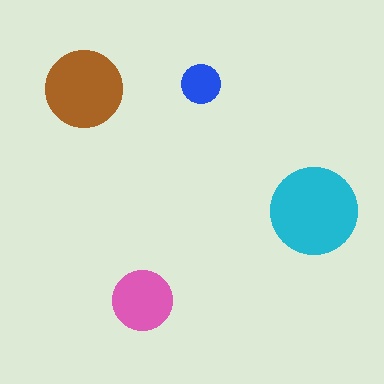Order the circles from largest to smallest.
the cyan one, the brown one, the pink one, the blue one.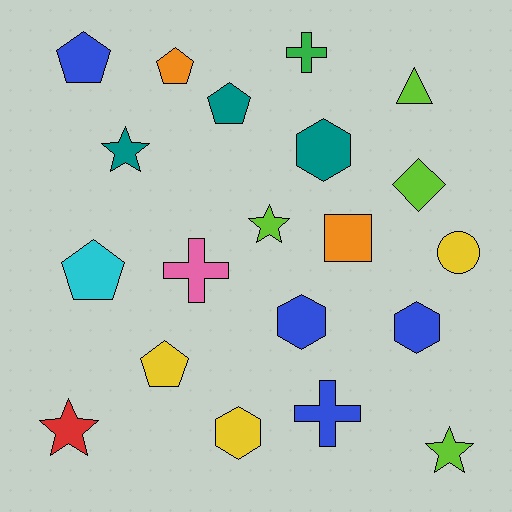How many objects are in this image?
There are 20 objects.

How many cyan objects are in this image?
There is 1 cyan object.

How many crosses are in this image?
There are 3 crosses.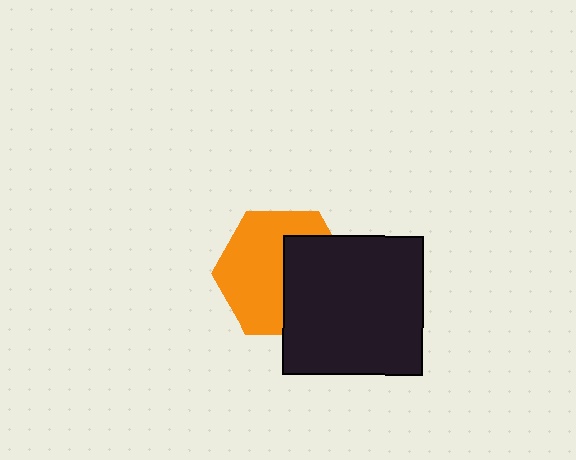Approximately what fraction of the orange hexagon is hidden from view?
Roughly 41% of the orange hexagon is hidden behind the black square.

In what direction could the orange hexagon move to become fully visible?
The orange hexagon could move left. That would shift it out from behind the black square entirely.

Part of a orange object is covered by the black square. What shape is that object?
It is a hexagon.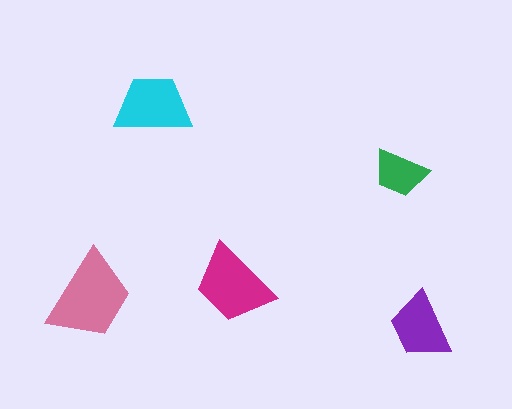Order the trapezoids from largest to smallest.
the pink one, the magenta one, the cyan one, the purple one, the green one.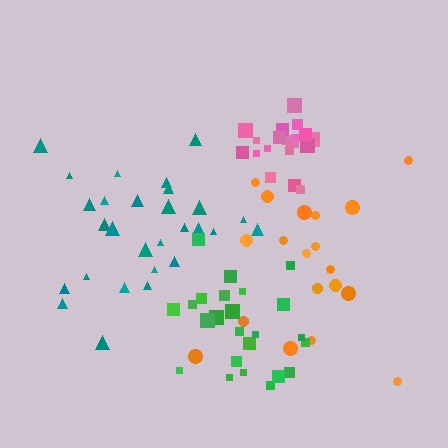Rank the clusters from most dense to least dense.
pink, teal, green, orange.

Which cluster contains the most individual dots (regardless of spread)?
Teal (30).